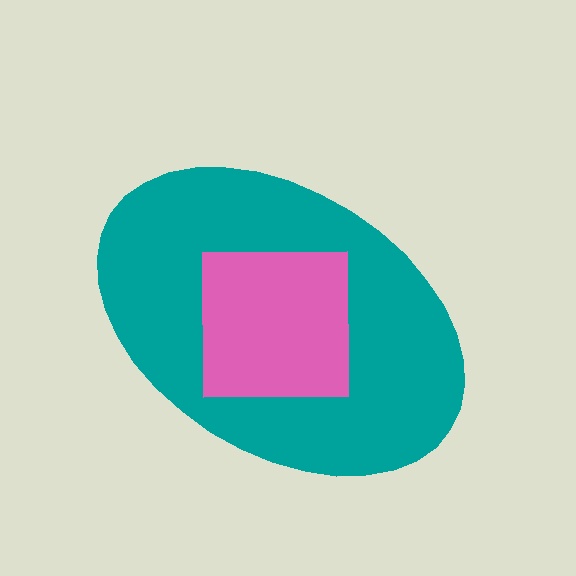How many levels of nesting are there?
2.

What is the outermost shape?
The teal ellipse.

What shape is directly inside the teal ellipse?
The pink square.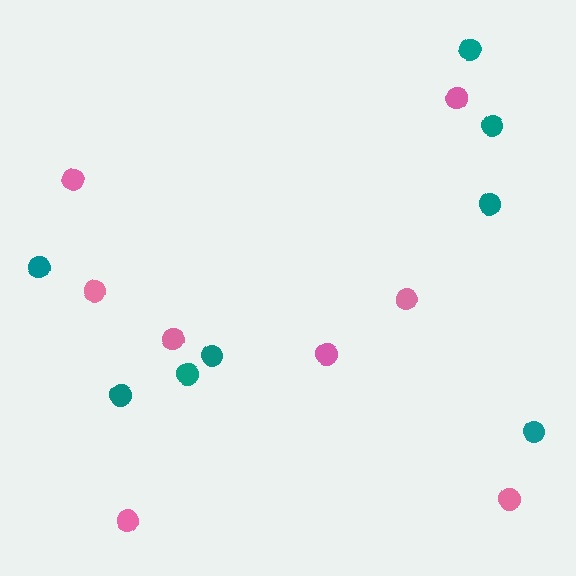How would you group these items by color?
There are 2 groups: one group of teal circles (8) and one group of pink circles (8).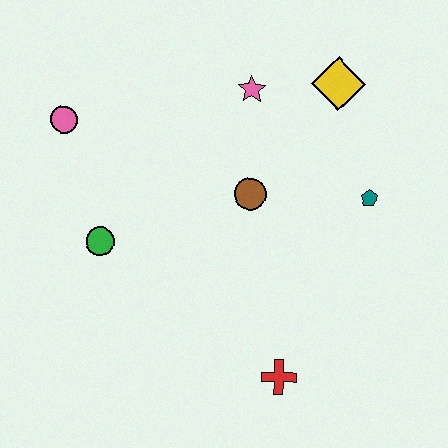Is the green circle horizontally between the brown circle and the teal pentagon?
No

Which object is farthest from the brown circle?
The pink circle is farthest from the brown circle.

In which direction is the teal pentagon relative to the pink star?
The teal pentagon is to the right of the pink star.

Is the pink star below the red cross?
No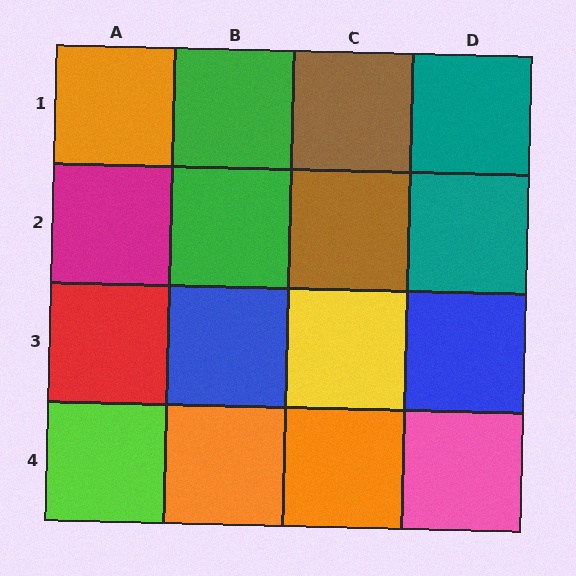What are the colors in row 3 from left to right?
Red, blue, yellow, blue.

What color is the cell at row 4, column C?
Orange.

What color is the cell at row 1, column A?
Orange.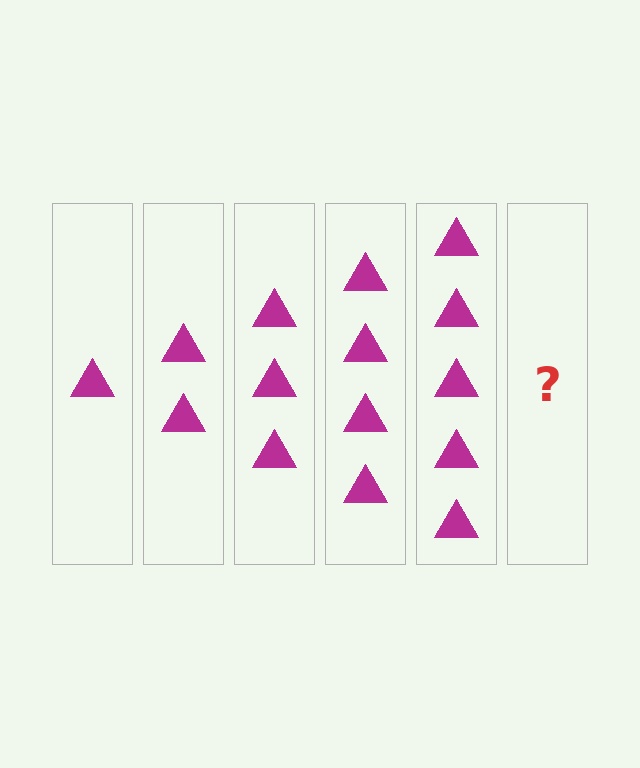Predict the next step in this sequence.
The next step is 6 triangles.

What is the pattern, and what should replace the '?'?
The pattern is that each step adds one more triangle. The '?' should be 6 triangles.